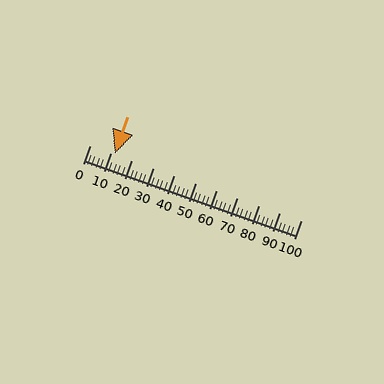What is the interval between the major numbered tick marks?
The major tick marks are spaced 10 units apart.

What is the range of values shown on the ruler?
The ruler shows values from 0 to 100.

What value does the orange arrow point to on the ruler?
The orange arrow points to approximately 12.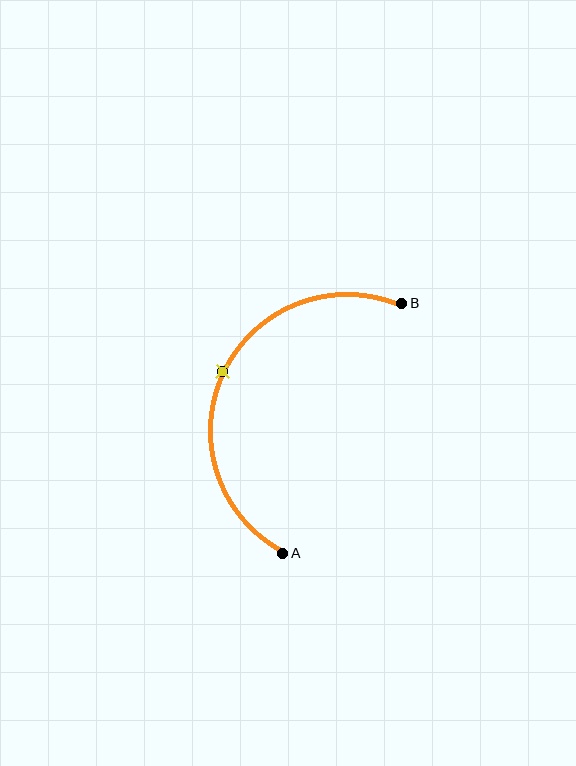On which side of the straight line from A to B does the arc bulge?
The arc bulges to the left of the straight line connecting A and B.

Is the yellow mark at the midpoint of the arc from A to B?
Yes. The yellow mark lies on the arc at equal arc-length from both A and B — it is the arc midpoint.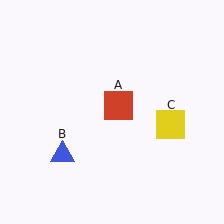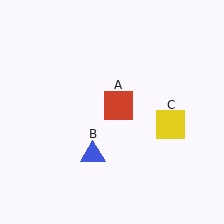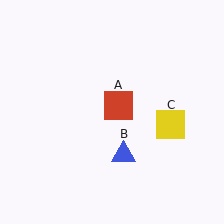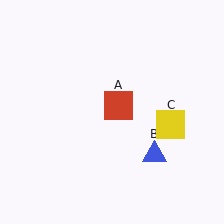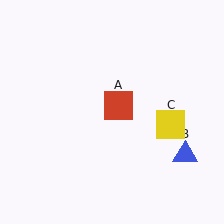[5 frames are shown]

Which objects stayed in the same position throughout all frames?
Red square (object A) and yellow square (object C) remained stationary.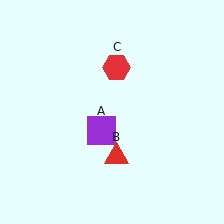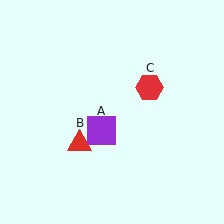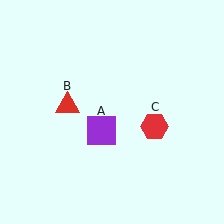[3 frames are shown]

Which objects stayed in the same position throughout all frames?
Purple square (object A) remained stationary.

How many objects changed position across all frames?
2 objects changed position: red triangle (object B), red hexagon (object C).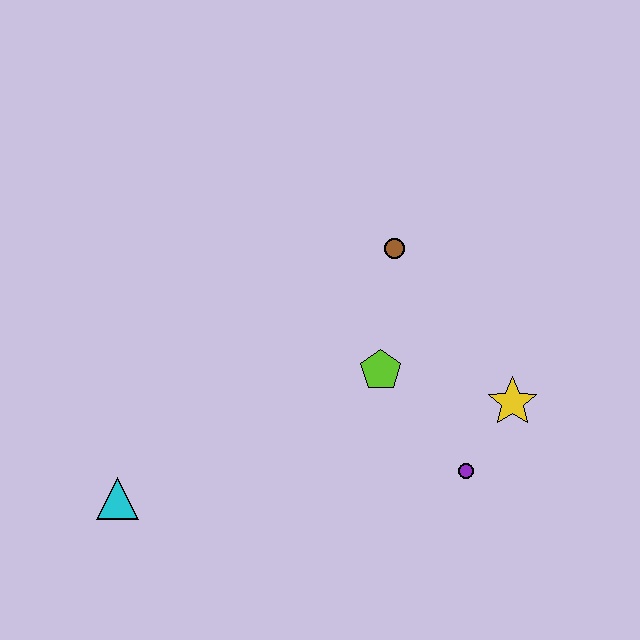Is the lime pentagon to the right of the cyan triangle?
Yes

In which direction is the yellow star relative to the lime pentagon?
The yellow star is to the right of the lime pentagon.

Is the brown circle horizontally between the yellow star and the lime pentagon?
Yes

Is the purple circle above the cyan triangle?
Yes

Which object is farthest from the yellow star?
The cyan triangle is farthest from the yellow star.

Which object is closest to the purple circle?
The yellow star is closest to the purple circle.